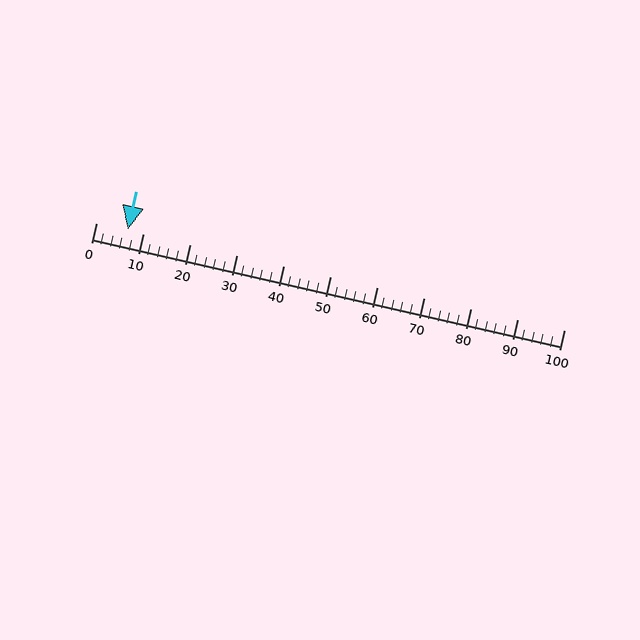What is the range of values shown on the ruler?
The ruler shows values from 0 to 100.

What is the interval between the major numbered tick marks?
The major tick marks are spaced 10 units apart.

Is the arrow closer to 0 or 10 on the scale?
The arrow is closer to 10.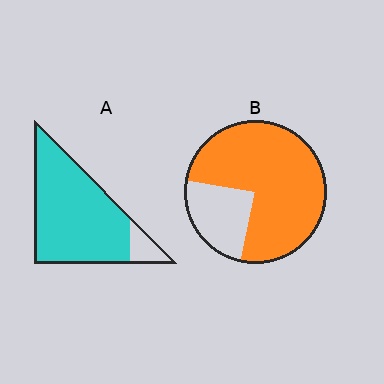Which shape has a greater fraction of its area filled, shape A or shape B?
Shape A.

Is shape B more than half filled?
Yes.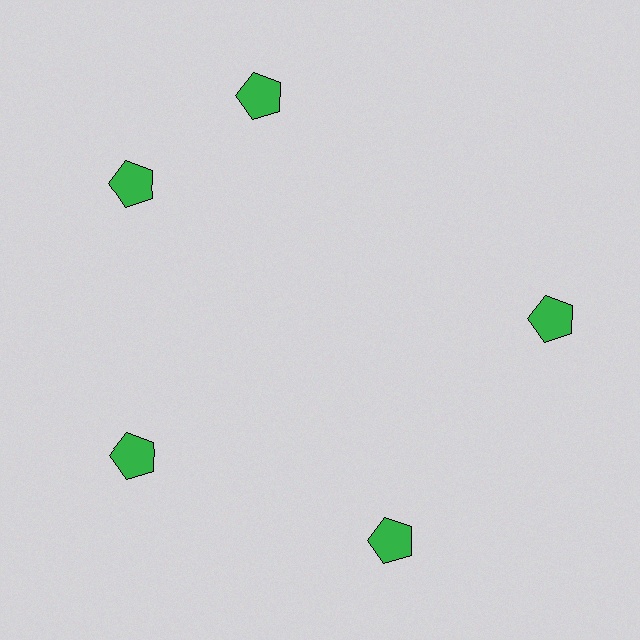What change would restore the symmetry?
The symmetry would be restored by rotating it back into even spacing with its neighbors so that all 5 pentagons sit at equal angles and equal distance from the center.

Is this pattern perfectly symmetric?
No. The 5 green pentagons are arranged in a ring, but one element near the 1 o'clock position is rotated out of alignment along the ring, breaking the 5-fold rotational symmetry.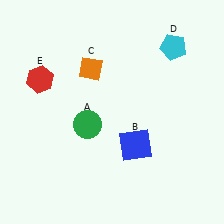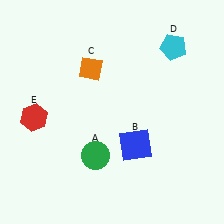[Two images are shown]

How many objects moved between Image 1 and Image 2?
2 objects moved between the two images.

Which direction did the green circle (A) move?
The green circle (A) moved down.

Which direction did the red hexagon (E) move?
The red hexagon (E) moved down.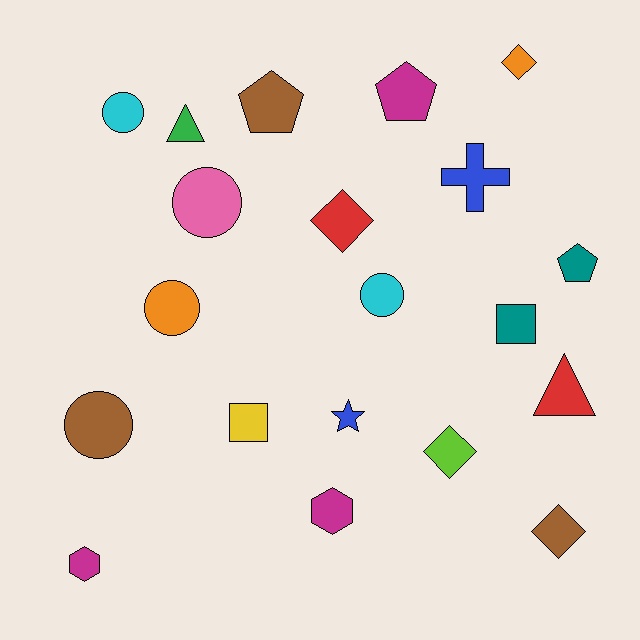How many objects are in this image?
There are 20 objects.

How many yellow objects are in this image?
There is 1 yellow object.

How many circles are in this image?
There are 5 circles.